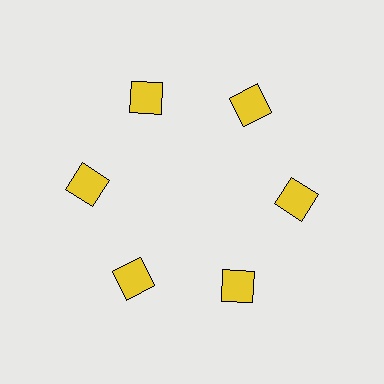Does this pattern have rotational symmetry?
Yes, this pattern has 6-fold rotational symmetry. It looks the same after rotating 60 degrees around the center.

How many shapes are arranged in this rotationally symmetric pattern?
There are 6 shapes, arranged in 6 groups of 1.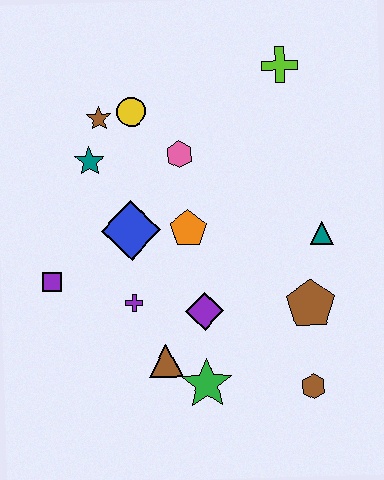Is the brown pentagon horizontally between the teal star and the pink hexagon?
No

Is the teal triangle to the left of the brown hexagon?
No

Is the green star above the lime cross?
No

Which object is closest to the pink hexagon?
The yellow circle is closest to the pink hexagon.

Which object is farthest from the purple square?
The lime cross is farthest from the purple square.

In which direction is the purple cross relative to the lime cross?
The purple cross is below the lime cross.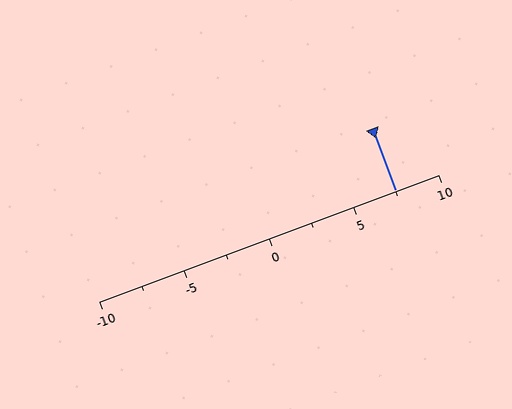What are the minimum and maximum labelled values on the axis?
The axis runs from -10 to 10.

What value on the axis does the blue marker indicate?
The marker indicates approximately 7.5.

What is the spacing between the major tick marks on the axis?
The major ticks are spaced 5 apart.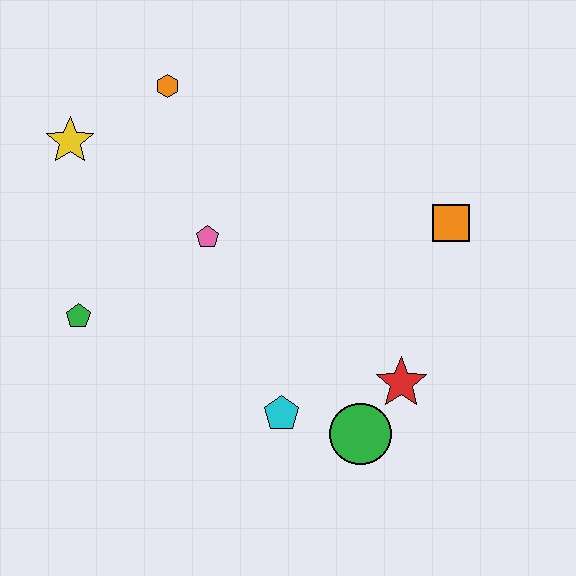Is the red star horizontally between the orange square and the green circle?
Yes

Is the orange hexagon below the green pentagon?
No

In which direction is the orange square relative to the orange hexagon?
The orange square is to the right of the orange hexagon.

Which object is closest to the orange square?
The red star is closest to the orange square.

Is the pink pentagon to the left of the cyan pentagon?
Yes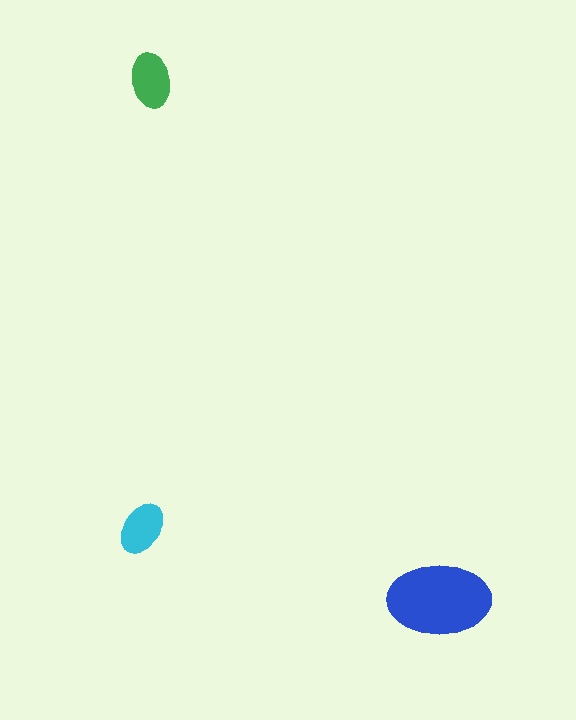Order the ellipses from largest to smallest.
the blue one, the green one, the cyan one.